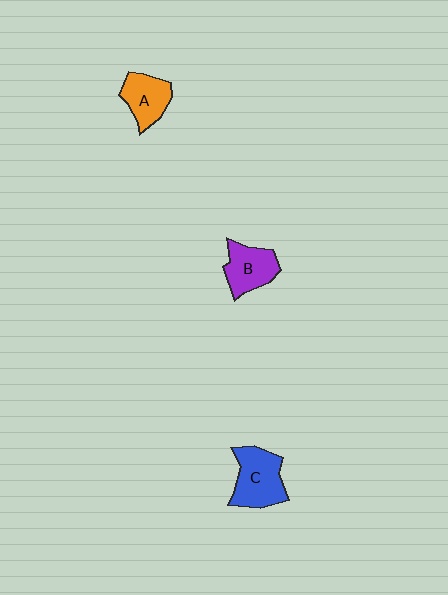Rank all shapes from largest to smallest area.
From largest to smallest: C (blue), B (purple), A (orange).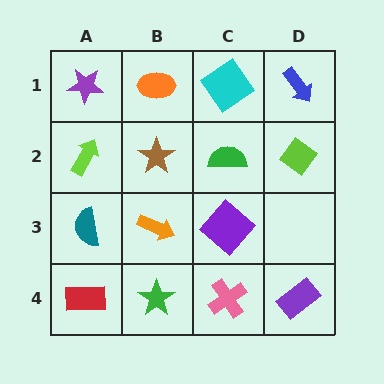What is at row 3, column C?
A purple diamond.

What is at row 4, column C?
A pink cross.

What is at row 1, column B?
An orange ellipse.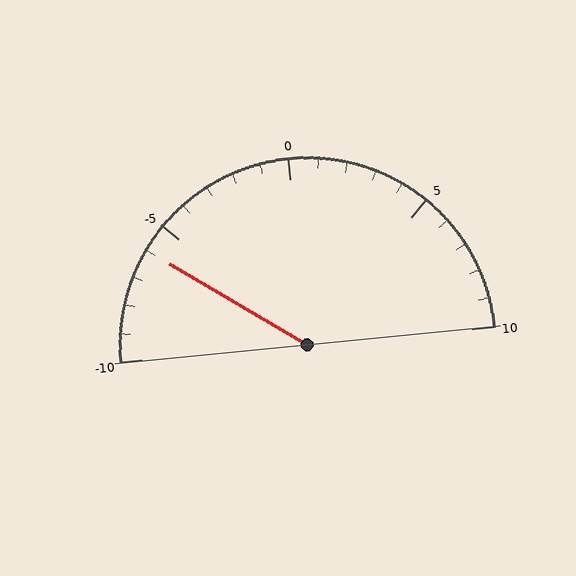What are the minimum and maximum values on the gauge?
The gauge ranges from -10 to 10.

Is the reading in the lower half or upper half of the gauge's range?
The reading is in the lower half of the range (-10 to 10).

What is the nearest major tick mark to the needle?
The nearest major tick mark is -5.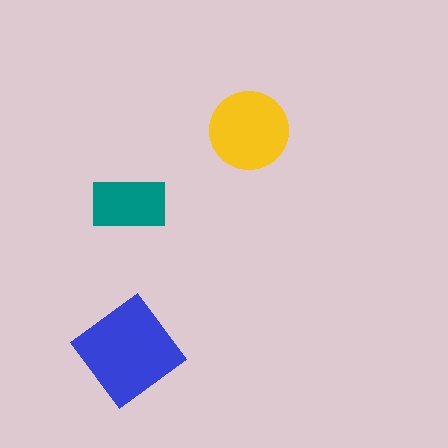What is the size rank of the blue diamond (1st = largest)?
1st.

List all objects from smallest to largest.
The teal rectangle, the yellow circle, the blue diamond.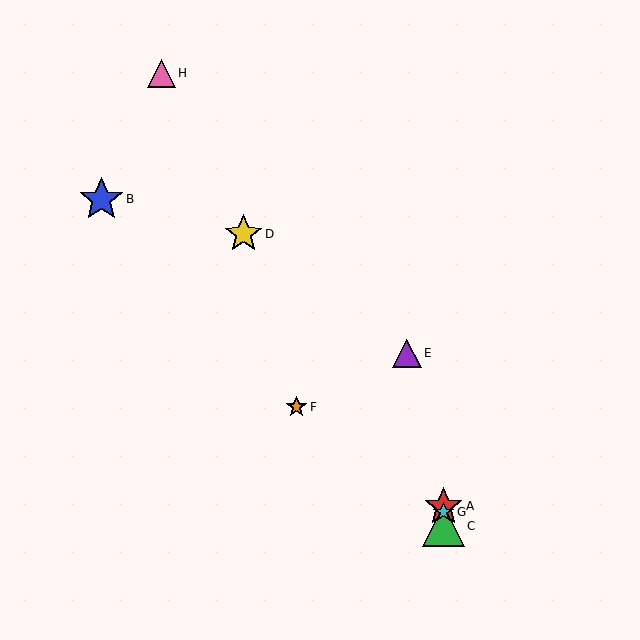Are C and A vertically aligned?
Yes, both are at x≈444.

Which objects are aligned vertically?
Objects A, C, G are aligned vertically.